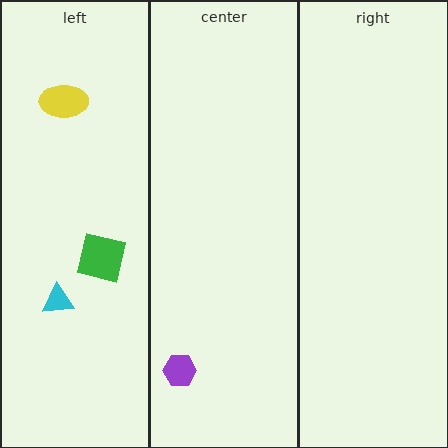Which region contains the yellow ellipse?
The left region.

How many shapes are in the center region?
1.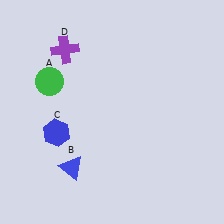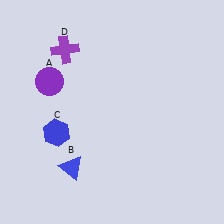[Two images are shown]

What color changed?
The circle (A) changed from green in Image 1 to purple in Image 2.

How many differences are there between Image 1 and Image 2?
There is 1 difference between the two images.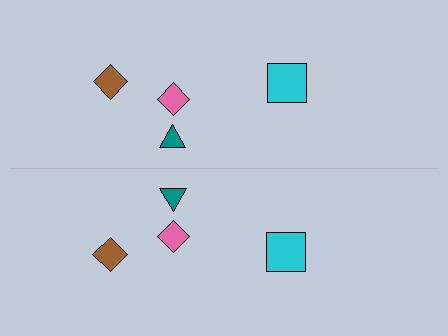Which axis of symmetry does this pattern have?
The pattern has a horizontal axis of symmetry running through the center of the image.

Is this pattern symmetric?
Yes, this pattern has bilateral (reflection) symmetry.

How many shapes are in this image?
There are 8 shapes in this image.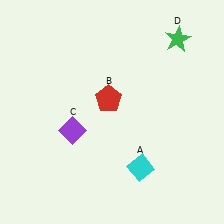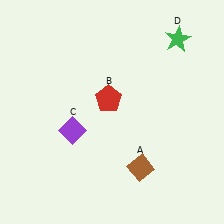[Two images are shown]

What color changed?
The diamond (A) changed from cyan in Image 1 to brown in Image 2.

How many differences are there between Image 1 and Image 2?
There is 1 difference between the two images.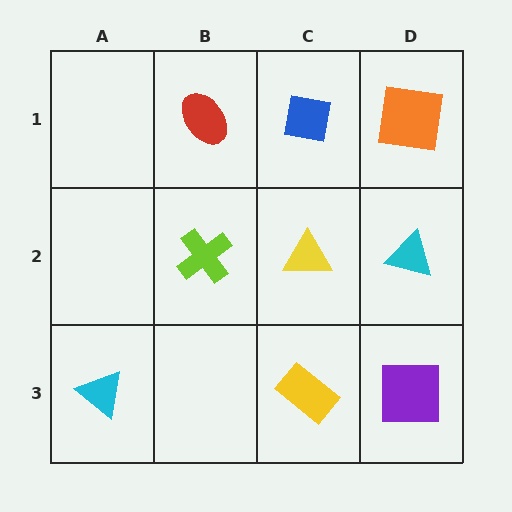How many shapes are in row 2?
3 shapes.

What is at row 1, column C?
A blue square.